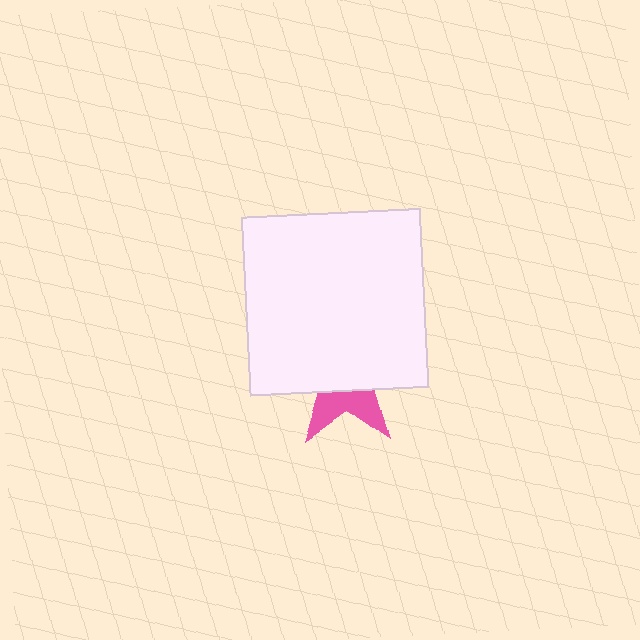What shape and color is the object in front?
The object in front is a white square.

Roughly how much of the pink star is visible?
A small part of it is visible (roughly 35%).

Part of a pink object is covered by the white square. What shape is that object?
It is a star.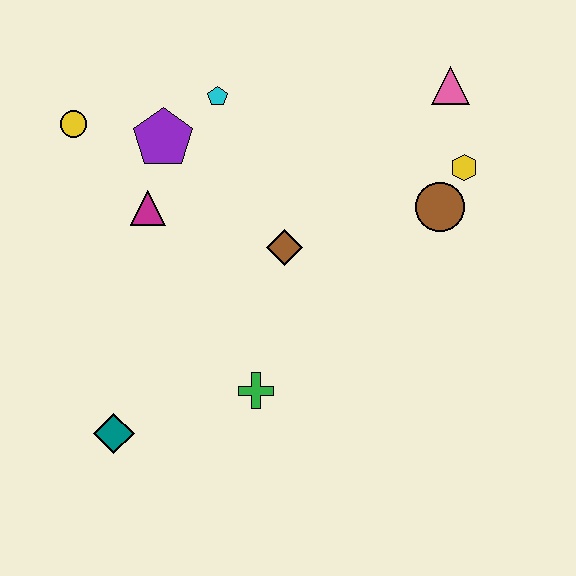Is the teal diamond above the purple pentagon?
No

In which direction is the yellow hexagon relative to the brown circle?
The yellow hexagon is above the brown circle.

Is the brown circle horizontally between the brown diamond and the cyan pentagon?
No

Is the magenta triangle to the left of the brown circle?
Yes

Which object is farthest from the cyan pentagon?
The teal diamond is farthest from the cyan pentagon.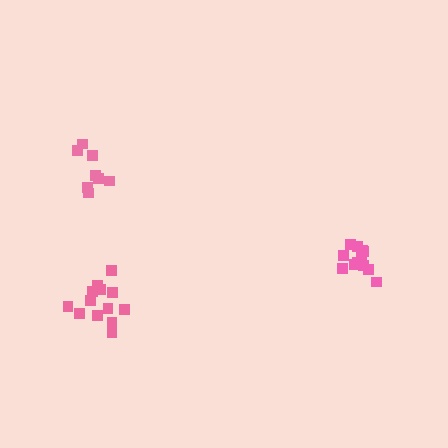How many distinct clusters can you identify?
There are 3 distinct clusters.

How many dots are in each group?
Group 1: 14 dots, Group 2: 13 dots, Group 3: 8 dots (35 total).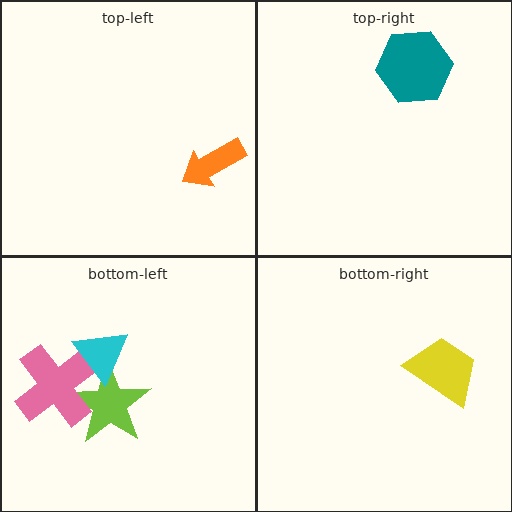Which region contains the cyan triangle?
The bottom-left region.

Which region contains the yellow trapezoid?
The bottom-right region.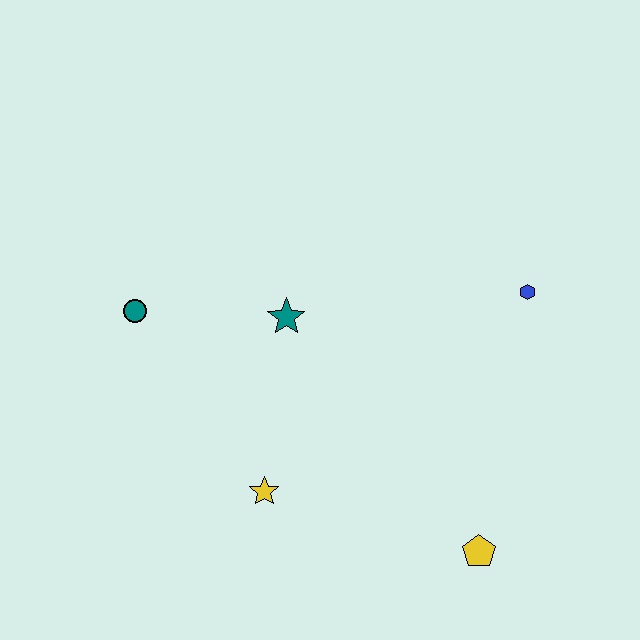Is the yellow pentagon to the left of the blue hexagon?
Yes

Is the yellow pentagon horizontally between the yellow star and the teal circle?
No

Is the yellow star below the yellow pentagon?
No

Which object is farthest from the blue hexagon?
The teal circle is farthest from the blue hexagon.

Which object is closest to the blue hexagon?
The teal star is closest to the blue hexagon.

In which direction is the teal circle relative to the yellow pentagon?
The teal circle is to the left of the yellow pentagon.